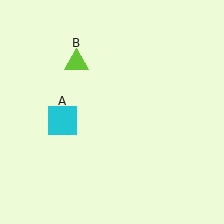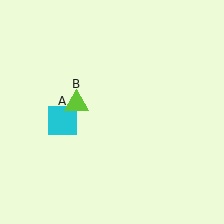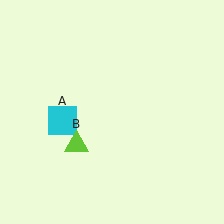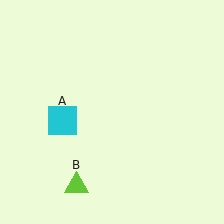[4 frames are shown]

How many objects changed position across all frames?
1 object changed position: lime triangle (object B).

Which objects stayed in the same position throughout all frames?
Cyan square (object A) remained stationary.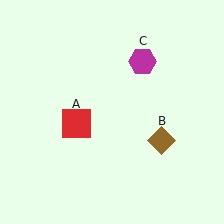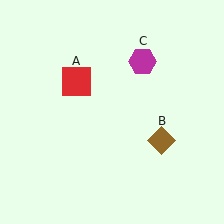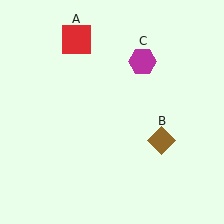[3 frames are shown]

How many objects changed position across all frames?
1 object changed position: red square (object A).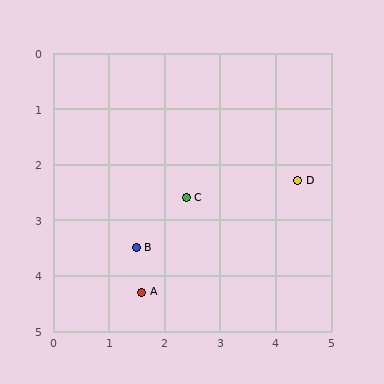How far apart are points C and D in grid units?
Points C and D are about 2.0 grid units apart.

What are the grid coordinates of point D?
Point D is at approximately (4.4, 2.3).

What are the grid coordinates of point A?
Point A is at approximately (1.6, 4.3).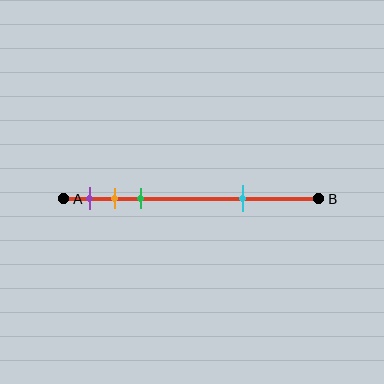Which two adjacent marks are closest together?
The orange and green marks are the closest adjacent pair.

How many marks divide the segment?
There are 4 marks dividing the segment.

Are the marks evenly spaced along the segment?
No, the marks are not evenly spaced.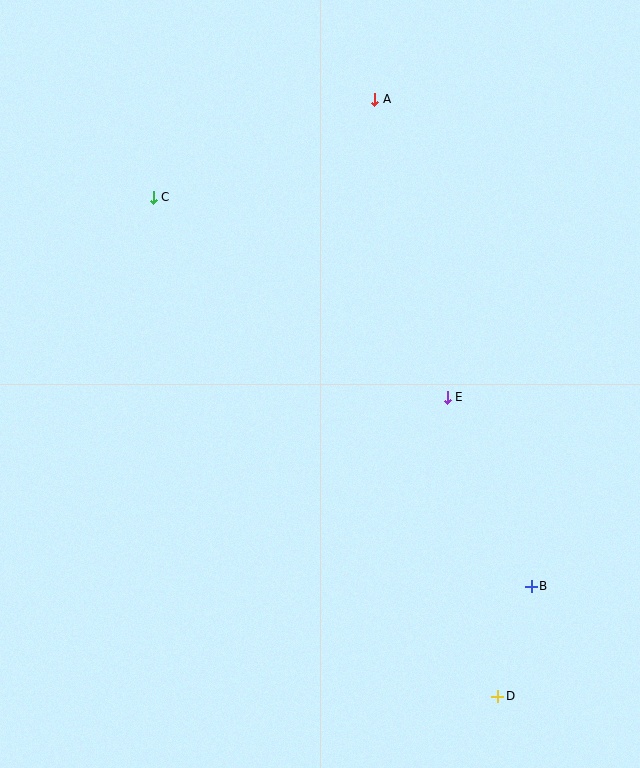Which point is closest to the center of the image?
Point E at (447, 397) is closest to the center.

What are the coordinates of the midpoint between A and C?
The midpoint between A and C is at (264, 148).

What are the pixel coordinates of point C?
Point C is at (153, 197).